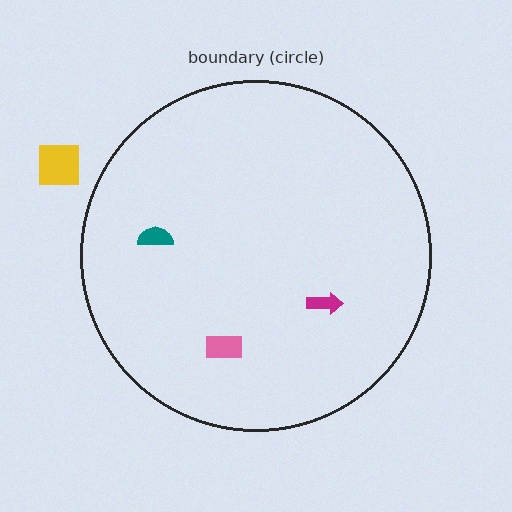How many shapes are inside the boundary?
3 inside, 1 outside.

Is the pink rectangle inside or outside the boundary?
Inside.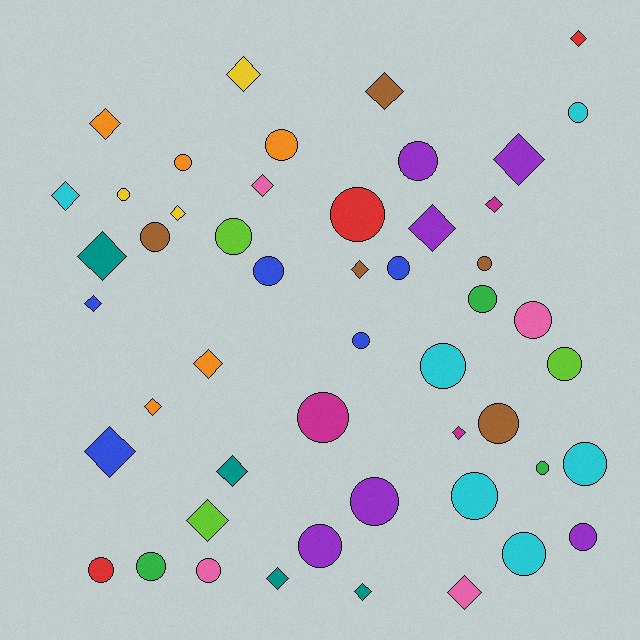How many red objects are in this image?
There are 3 red objects.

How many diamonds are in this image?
There are 22 diamonds.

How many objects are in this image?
There are 50 objects.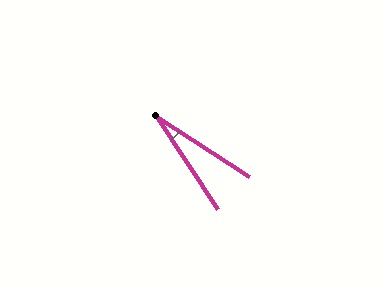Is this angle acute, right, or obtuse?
It is acute.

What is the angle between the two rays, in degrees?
Approximately 23 degrees.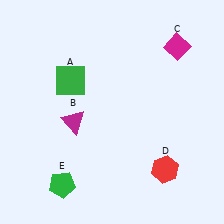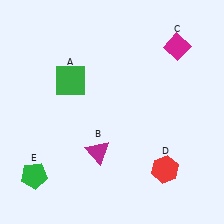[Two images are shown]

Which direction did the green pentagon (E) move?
The green pentagon (E) moved left.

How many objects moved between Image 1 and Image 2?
2 objects moved between the two images.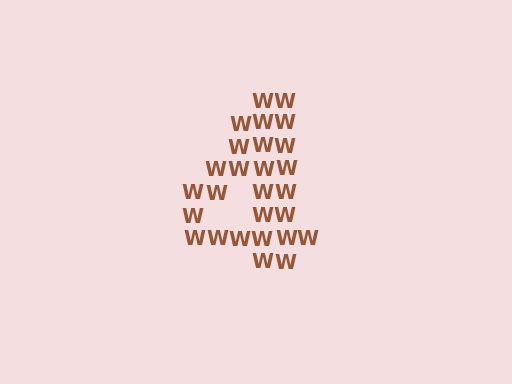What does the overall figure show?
The overall figure shows the digit 4.